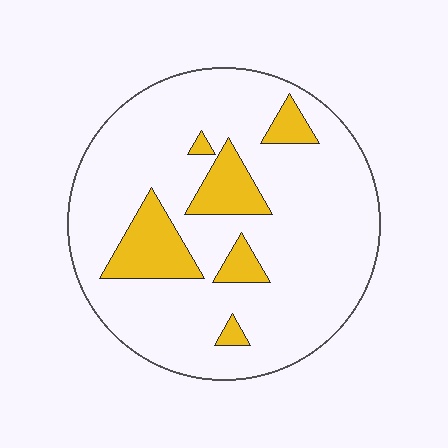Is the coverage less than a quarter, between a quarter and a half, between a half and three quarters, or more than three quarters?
Less than a quarter.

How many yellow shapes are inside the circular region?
6.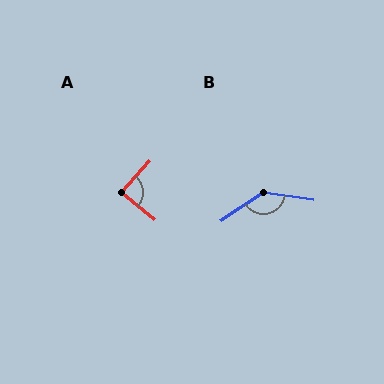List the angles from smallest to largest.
A (87°), B (138°).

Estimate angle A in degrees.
Approximately 87 degrees.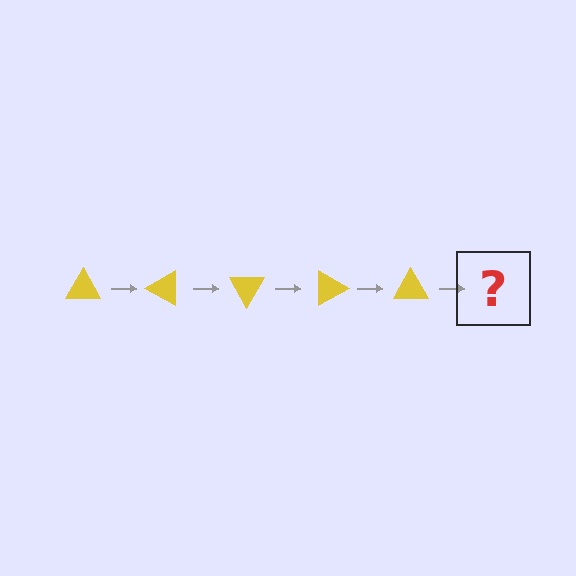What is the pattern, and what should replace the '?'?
The pattern is that the triangle rotates 30 degrees each step. The '?' should be a yellow triangle rotated 150 degrees.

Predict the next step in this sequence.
The next step is a yellow triangle rotated 150 degrees.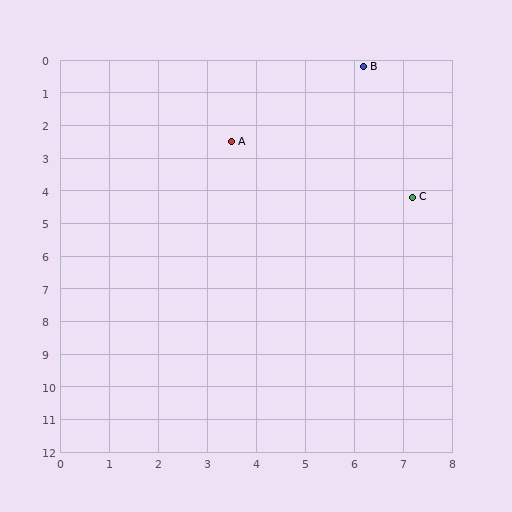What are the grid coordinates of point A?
Point A is at approximately (3.5, 2.5).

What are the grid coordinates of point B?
Point B is at approximately (6.2, 0.2).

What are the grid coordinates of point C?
Point C is at approximately (7.2, 4.2).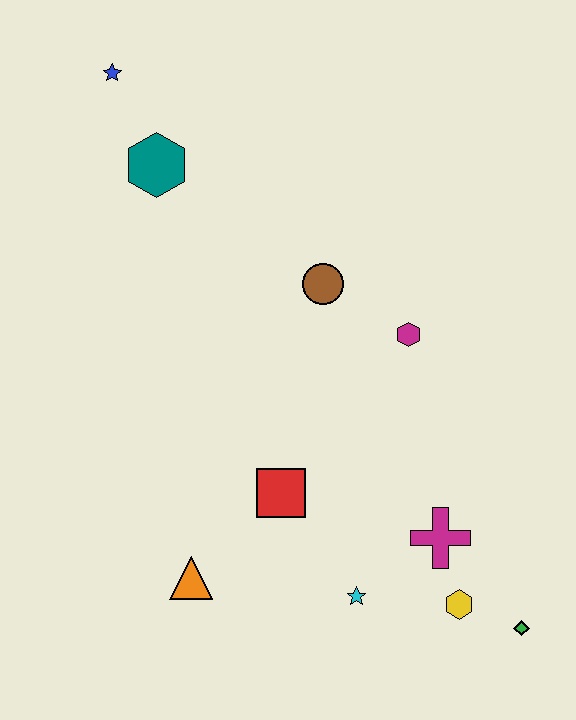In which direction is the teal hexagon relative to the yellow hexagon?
The teal hexagon is above the yellow hexagon.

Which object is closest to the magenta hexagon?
The brown circle is closest to the magenta hexagon.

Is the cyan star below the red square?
Yes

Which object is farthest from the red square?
The blue star is farthest from the red square.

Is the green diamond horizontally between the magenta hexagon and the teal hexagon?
No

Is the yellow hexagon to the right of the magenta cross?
Yes